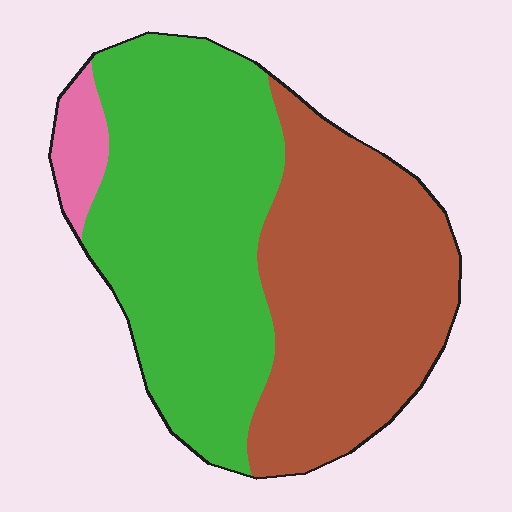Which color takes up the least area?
Pink, at roughly 5%.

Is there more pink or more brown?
Brown.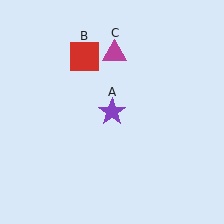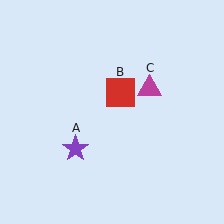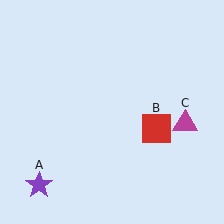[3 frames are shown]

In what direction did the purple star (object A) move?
The purple star (object A) moved down and to the left.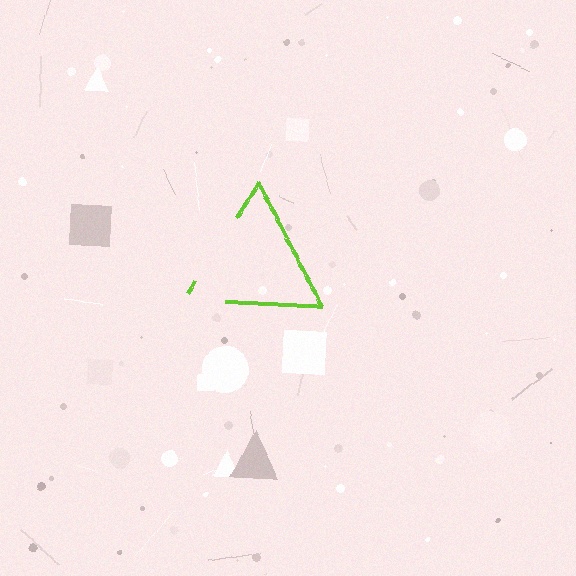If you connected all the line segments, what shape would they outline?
They would outline a triangle.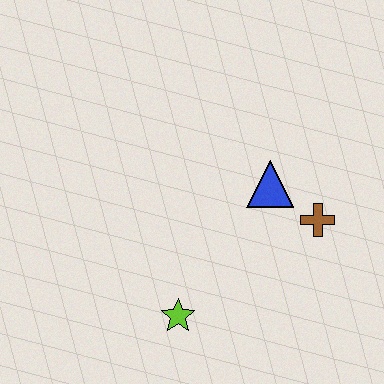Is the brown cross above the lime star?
Yes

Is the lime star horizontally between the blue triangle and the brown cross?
No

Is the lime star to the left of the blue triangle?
Yes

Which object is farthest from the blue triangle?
The lime star is farthest from the blue triangle.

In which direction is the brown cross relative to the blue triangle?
The brown cross is to the right of the blue triangle.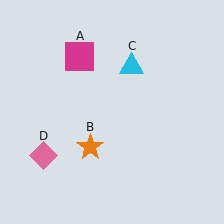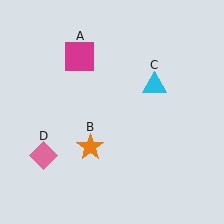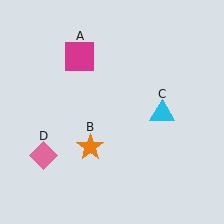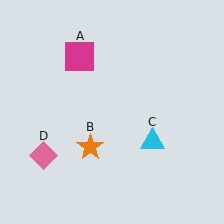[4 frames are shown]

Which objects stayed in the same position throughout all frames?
Magenta square (object A) and orange star (object B) and pink diamond (object D) remained stationary.